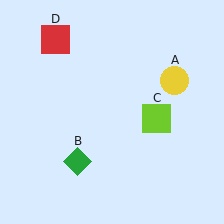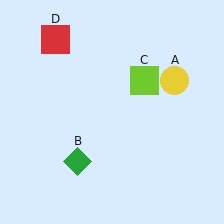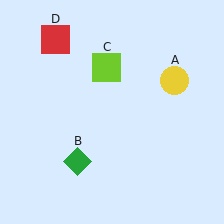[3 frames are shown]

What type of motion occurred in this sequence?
The lime square (object C) rotated counterclockwise around the center of the scene.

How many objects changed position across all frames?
1 object changed position: lime square (object C).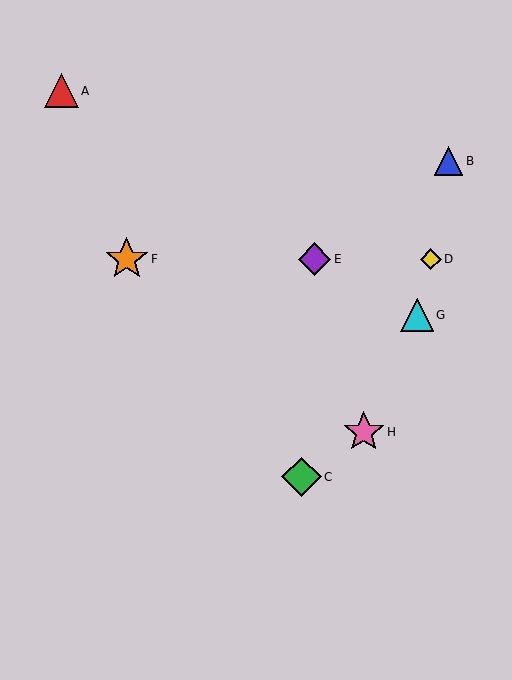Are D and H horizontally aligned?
No, D is at y≈259 and H is at y≈432.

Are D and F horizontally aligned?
Yes, both are at y≈259.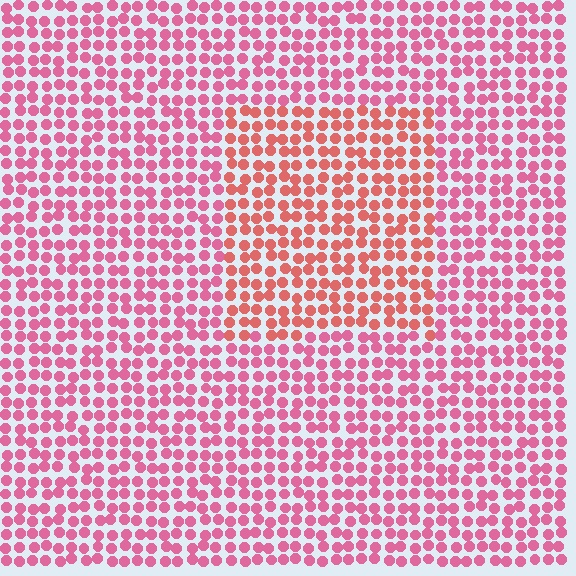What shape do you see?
I see a rectangle.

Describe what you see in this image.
The image is filled with small pink elements in a uniform arrangement. A rectangle-shaped region is visible where the elements are tinted to a slightly different hue, forming a subtle color boundary.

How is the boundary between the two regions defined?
The boundary is defined purely by a slight shift in hue (about 28 degrees). Spacing, size, and orientation are identical on both sides.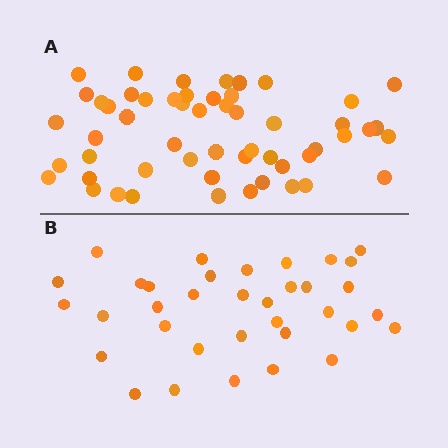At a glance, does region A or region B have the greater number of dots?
Region A (the top region) has more dots.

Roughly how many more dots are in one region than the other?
Region A has approximately 20 more dots than region B.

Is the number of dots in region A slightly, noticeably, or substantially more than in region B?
Region A has substantially more. The ratio is roughly 1.5 to 1.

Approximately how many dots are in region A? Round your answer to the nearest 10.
About 50 dots. (The exact count is 54, which rounds to 50.)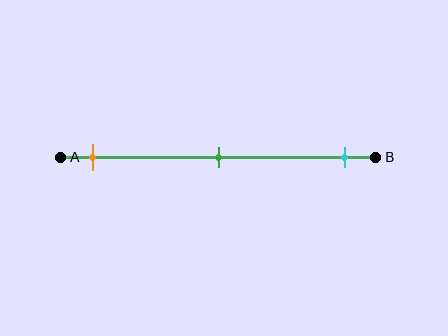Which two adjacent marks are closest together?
The orange and green marks are the closest adjacent pair.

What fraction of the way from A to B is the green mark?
The green mark is approximately 50% (0.5) of the way from A to B.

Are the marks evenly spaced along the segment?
Yes, the marks are approximately evenly spaced.